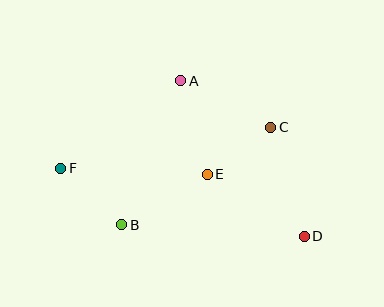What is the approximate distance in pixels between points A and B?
The distance between A and B is approximately 156 pixels.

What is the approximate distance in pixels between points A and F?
The distance between A and F is approximately 148 pixels.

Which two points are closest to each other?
Points C and E are closest to each other.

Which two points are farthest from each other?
Points D and F are farthest from each other.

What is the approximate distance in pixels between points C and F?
The distance between C and F is approximately 214 pixels.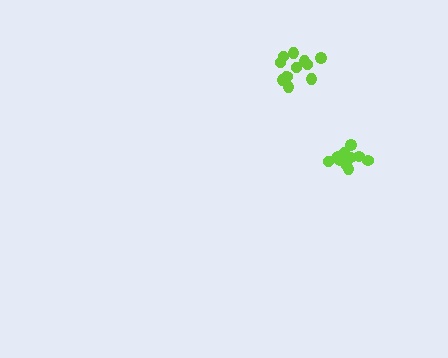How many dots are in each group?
Group 1: 14 dots, Group 2: 12 dots (26 total).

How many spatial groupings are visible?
There are 2 spatial groupings.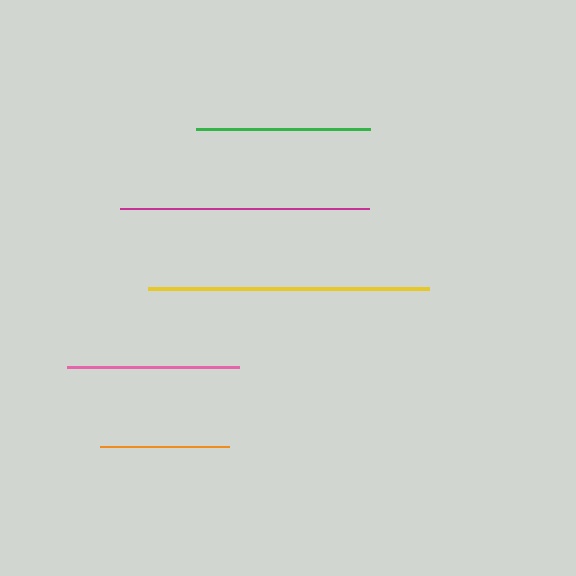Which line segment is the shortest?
The orange line is the shortest at approximately 129 pixels.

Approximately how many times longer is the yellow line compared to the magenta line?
The yellow line is approximately 1.1 times the length of the magenta line.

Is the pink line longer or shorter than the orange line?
The pink line is longer than the orange line.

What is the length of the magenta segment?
The magenta segment is approximately 248 pixels long.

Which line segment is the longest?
The yellow line is the longest at approximately 282 pixels.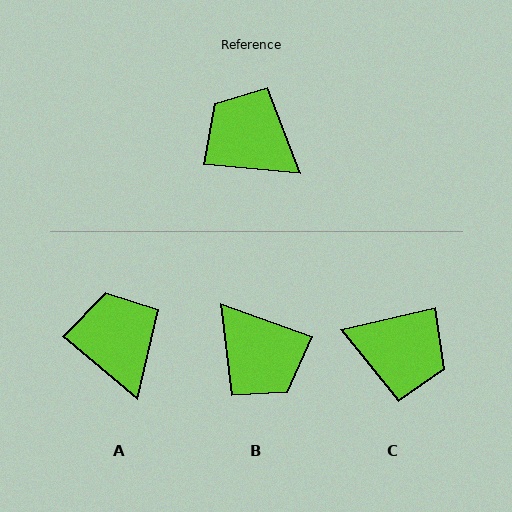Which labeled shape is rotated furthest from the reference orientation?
B, about 166 degrees away.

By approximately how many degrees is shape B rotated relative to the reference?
Approximately 166 degrees counter-clockwise.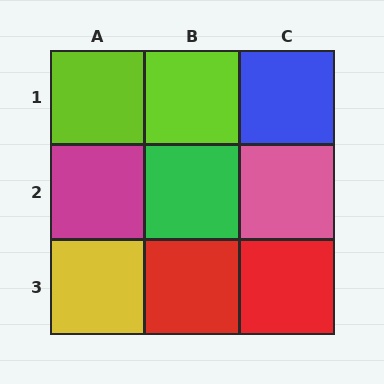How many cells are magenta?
1 cell is magenta.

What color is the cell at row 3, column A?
Yellow.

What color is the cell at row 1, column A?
Lime.